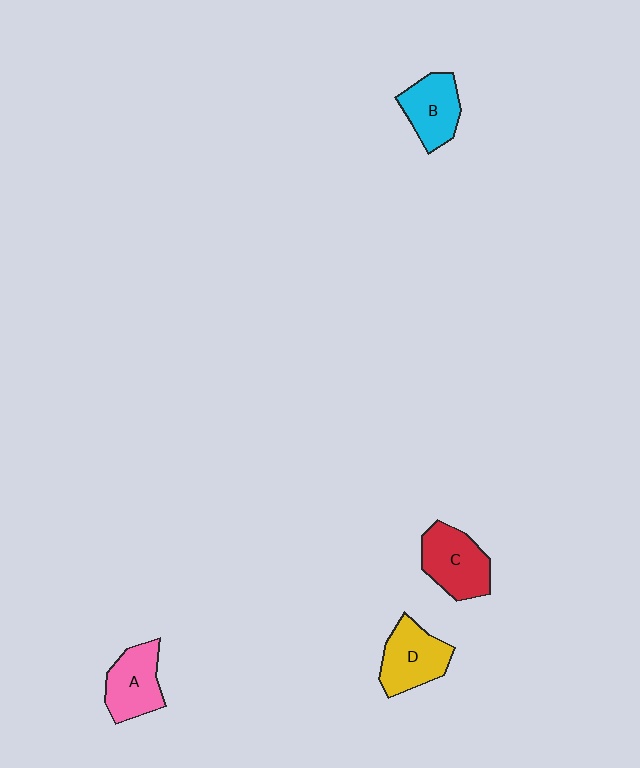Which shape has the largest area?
Shape C (red).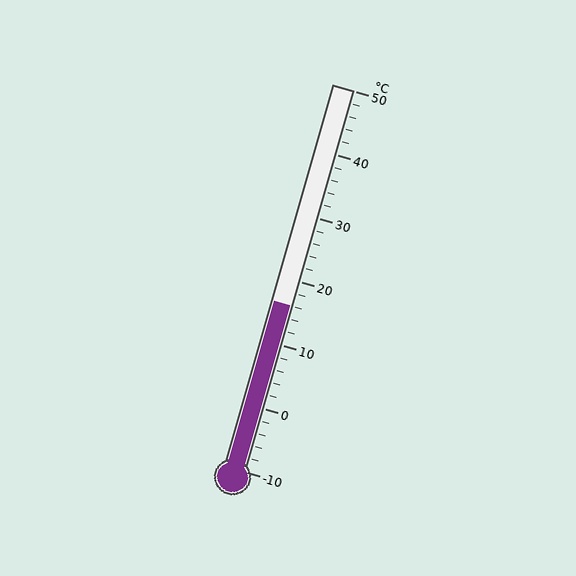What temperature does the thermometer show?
The thermometer shows approximately 16°C.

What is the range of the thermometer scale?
The thermometer scale ranges from -10°C to 50°C.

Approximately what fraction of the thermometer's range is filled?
The thermometer is filled to approximately 45% of its range.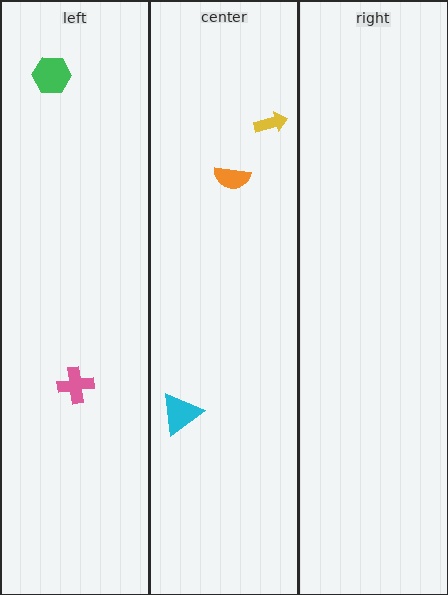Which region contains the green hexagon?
The left region.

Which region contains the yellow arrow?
The center region.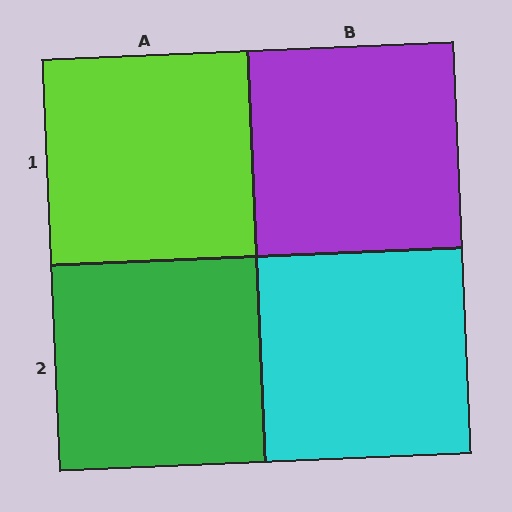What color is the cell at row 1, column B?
Purple.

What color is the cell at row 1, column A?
Lime.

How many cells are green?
1 cell is green.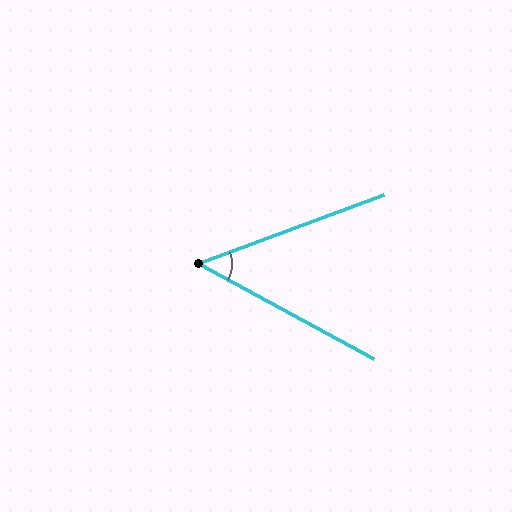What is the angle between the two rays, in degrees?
Approximately 49 degrees.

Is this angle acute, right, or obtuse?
It is acute.